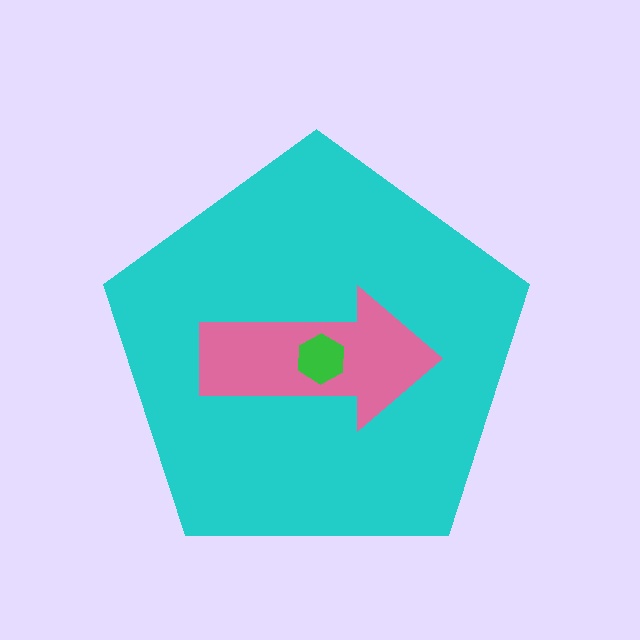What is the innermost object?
The green hexagon.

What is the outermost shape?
The cyan pentagon.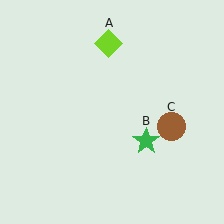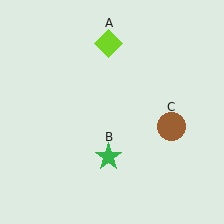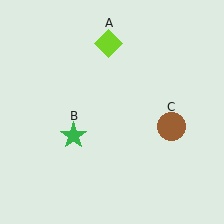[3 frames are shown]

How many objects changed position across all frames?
1 object changed position: green star (object B).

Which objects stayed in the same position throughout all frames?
Lime diamond (object A) and brown circle (object C) remained stationary.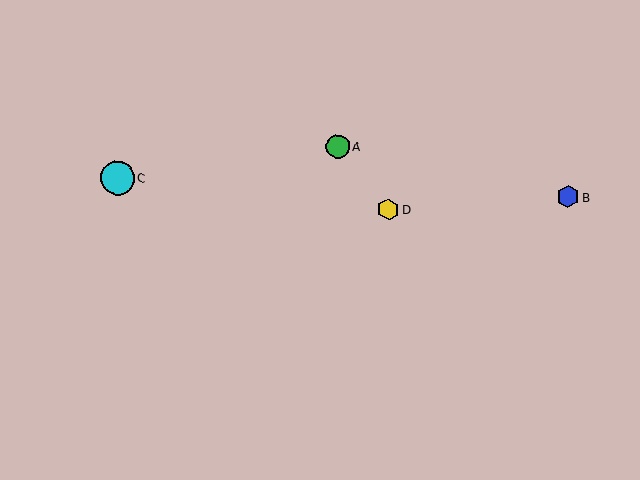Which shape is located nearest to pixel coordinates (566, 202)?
The blue hexagon (labeled B) at (568, 197) is nearest to that location.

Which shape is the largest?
The cyan circle (labeled C) is the largest.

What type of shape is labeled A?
Shape A is a green circle.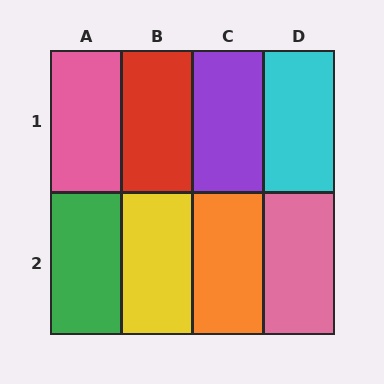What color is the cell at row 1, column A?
Pink.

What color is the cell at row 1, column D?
Cyan.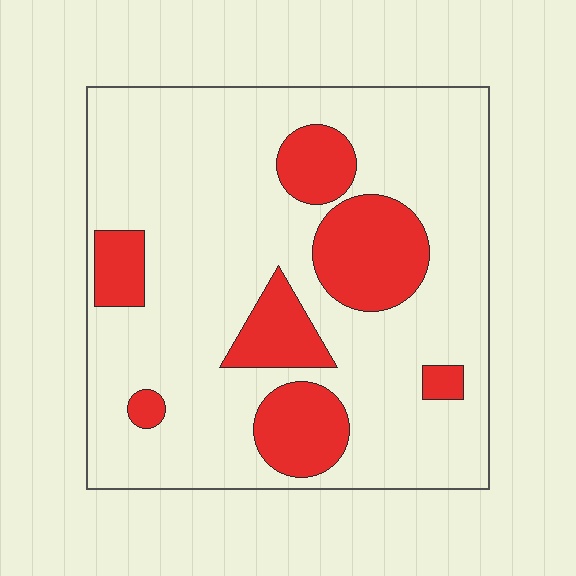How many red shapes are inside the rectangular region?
7.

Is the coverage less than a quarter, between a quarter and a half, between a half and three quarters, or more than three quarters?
Less than a quarter.